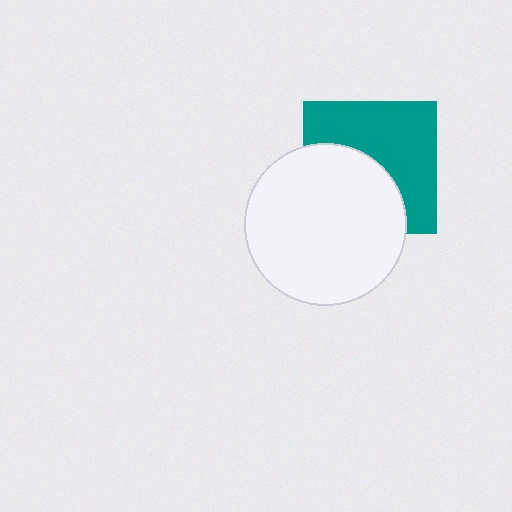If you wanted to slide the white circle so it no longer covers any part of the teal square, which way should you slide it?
Slide it toward the lower-left — that is the most direct way to separate the two shapes.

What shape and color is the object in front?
The object in front is a white circle.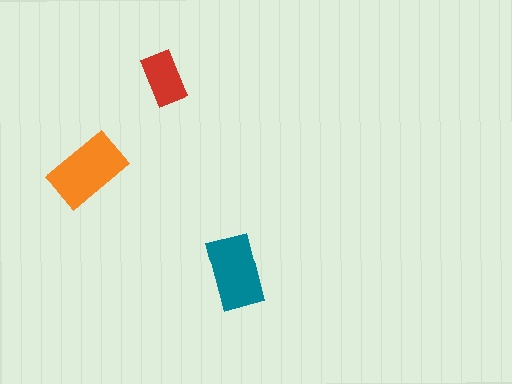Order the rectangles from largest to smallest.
the orange one, the teal one, the red one.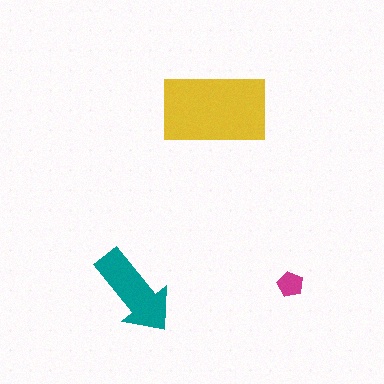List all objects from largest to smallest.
The yellow rectangle, the teal arrow, the magenta pentagon.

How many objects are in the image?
There are 3 objects in the image.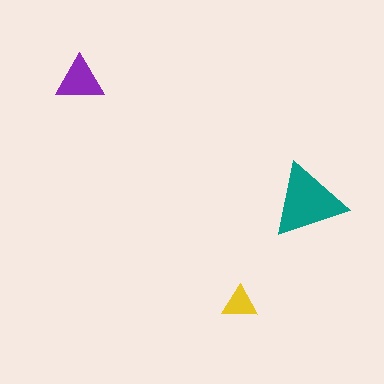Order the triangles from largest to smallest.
the teal one, the purple one, the yellow one.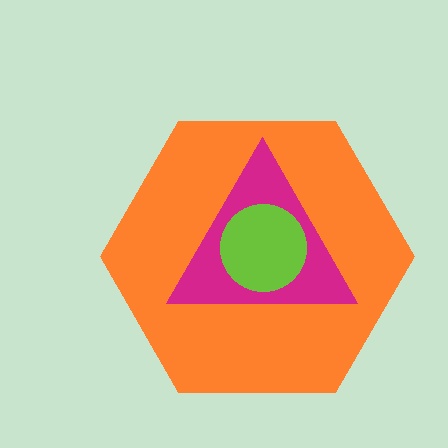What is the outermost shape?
The orange hexagon.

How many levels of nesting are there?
3.